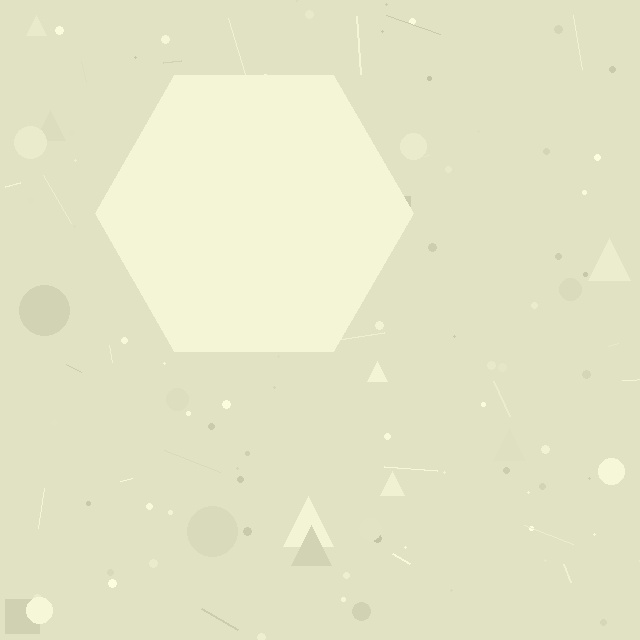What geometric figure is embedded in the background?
A hexagon is embedded in the background.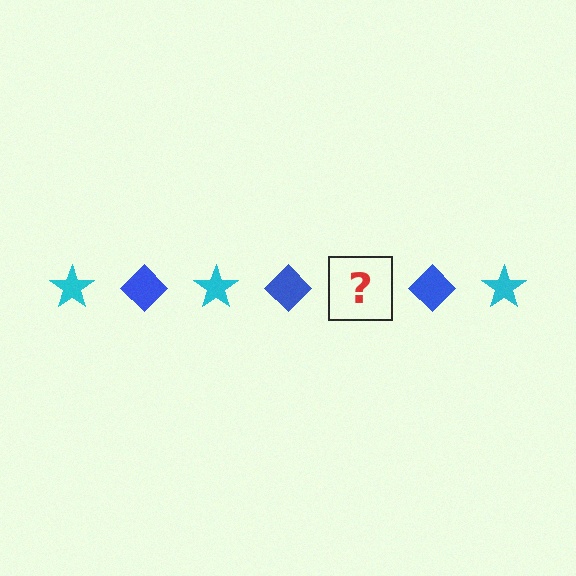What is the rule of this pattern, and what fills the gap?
The rule is that the pattern alternates between cyan star and blue diamond. The gap should be filled with a cyan star.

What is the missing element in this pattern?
The missing element is a cyan star.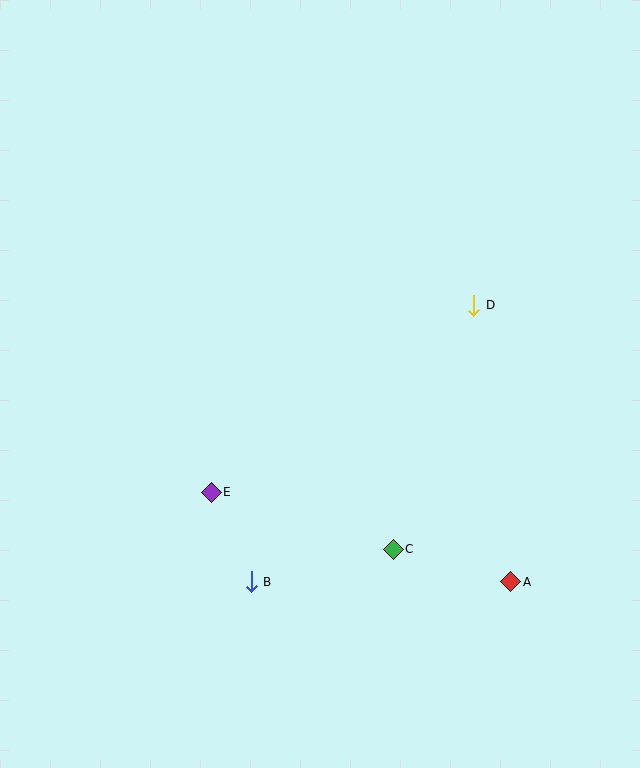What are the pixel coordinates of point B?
Point B is at (251, 582).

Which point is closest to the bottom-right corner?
Point A is closest to the bottom-right corner.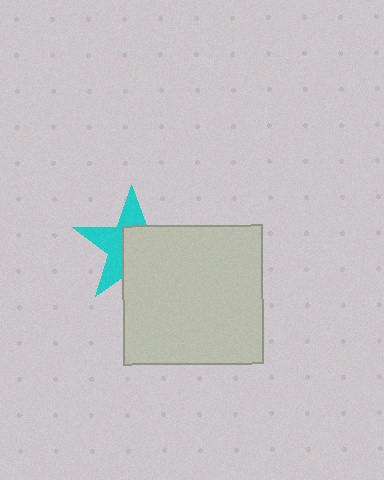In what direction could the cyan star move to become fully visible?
The cyan star could move toward the upper-left. That would shift it out from behind the light gray square entirely.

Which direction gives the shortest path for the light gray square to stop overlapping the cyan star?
Moving toward the lower-right gives the shortest separation.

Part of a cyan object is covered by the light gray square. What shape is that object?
It is a star.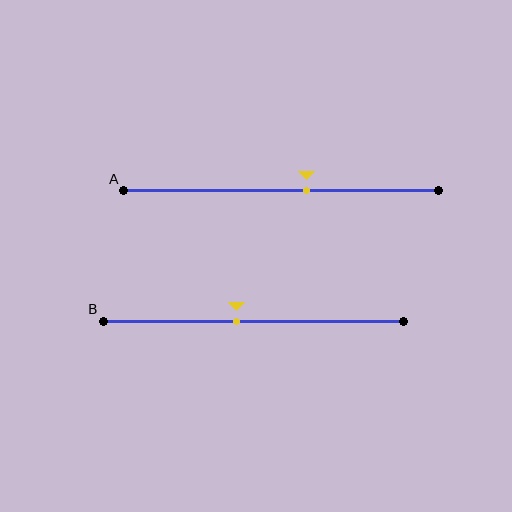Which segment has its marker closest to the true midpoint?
Segment B has its marker closest to the true midpoint.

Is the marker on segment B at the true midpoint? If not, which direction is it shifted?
No, the marker on segment B is shifted to the left by about 5% of the segment length.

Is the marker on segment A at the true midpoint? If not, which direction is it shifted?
No, the marker on segment A is shifted to the right by about 8% of the segment length.